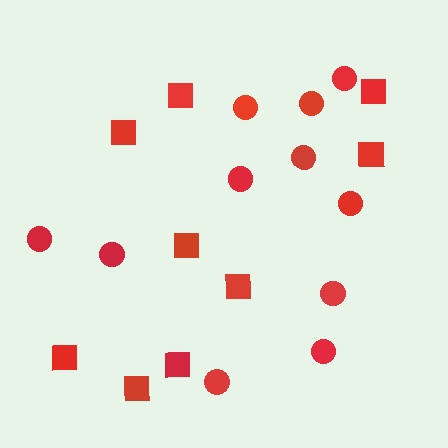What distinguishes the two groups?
There are 2 groups: one group of squares (9) and one group of circles (11).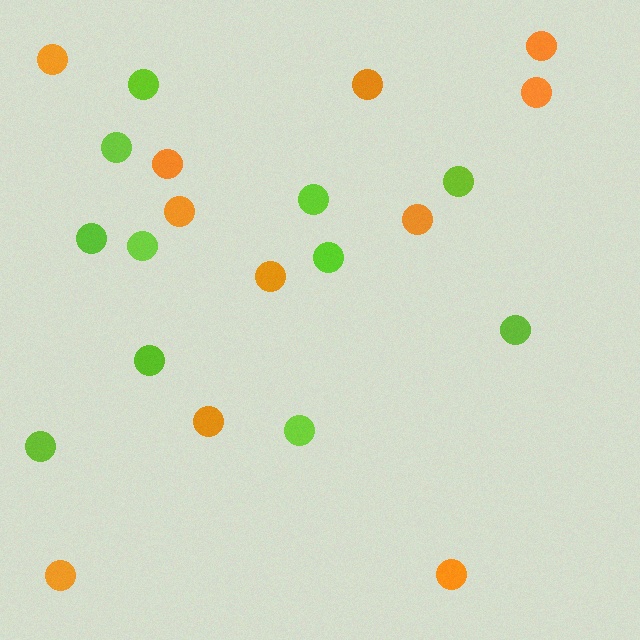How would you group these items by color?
There are 2 groups: one group of lime circles (11) and one group of orange circles (11).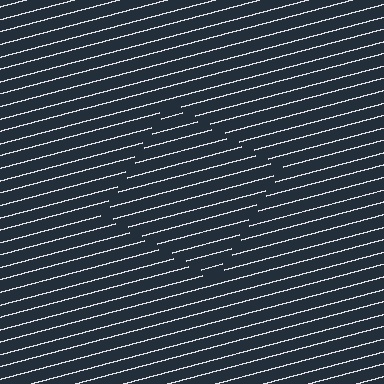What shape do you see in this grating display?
An illusory square. The interior of the shape contains the same grating, shifted by half a period — the contour is defined by the phase discontinuity where line-ends from the inner and outer gratings abut.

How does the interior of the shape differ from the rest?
The interior of the shape contains the same grating, shifted by half a period — the contour is defined by the phase discontinuity where line-ends from the inner and outer gratings abut.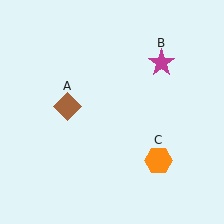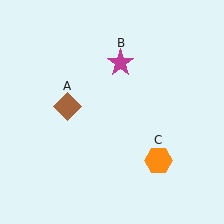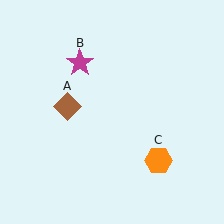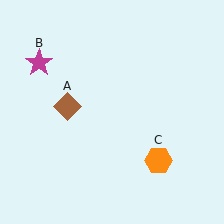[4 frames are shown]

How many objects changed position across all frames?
1 object changed position: magenta star (object B).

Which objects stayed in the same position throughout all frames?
Brown diamond (object A) and orange hexagon (object C) remained stationary.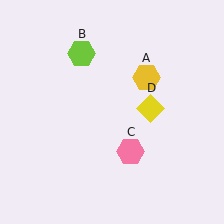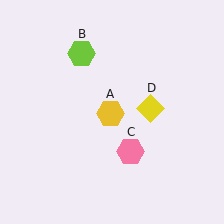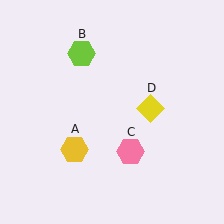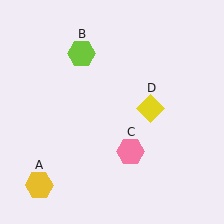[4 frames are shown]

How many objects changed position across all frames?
1 object changed position: yellow hexagon (object A).